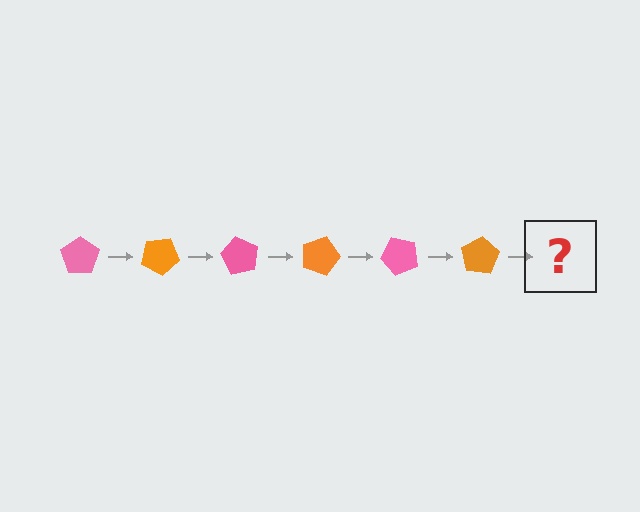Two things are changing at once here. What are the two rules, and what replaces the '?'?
The two rules are that it rotates 30 degrees each step and the color cycles through pink and orange. The '?' should be a pink pentagon, rotated 180 degrees from the start.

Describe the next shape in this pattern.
It should be a pink pentagon, rotated 180 degrees from the start.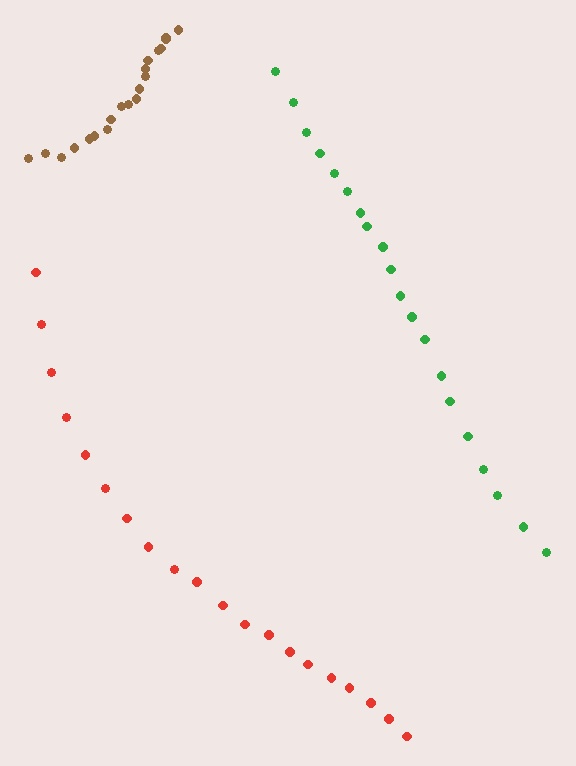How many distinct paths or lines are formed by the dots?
There are 3 distinct paths.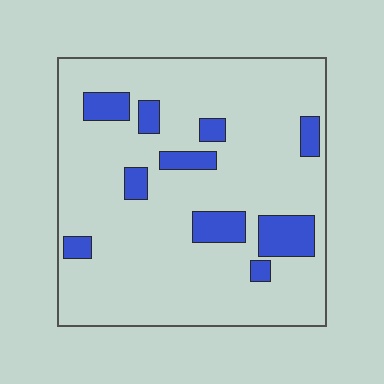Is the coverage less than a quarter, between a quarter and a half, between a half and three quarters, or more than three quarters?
Less than a quarter.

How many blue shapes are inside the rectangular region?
10.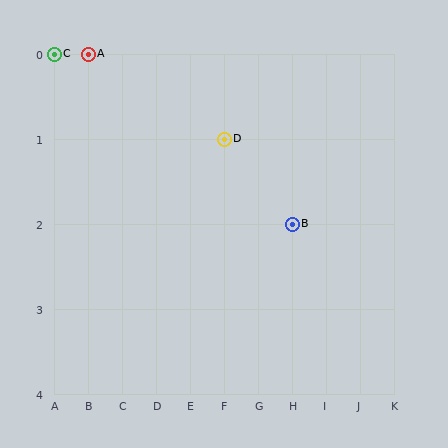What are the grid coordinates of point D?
Point D is at grid coordinates (F, 1).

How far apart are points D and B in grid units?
Points D and B are 2 columns and 1 row apart (about 2.2 grid units diagonally).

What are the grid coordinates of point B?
Point B is at grid coordinates (H, 2).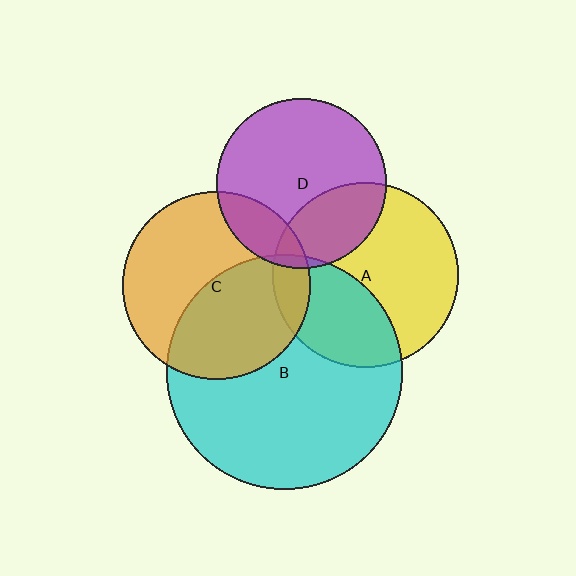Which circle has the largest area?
Circle B (cyan).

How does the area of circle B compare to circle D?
Approximately 1.9 times.